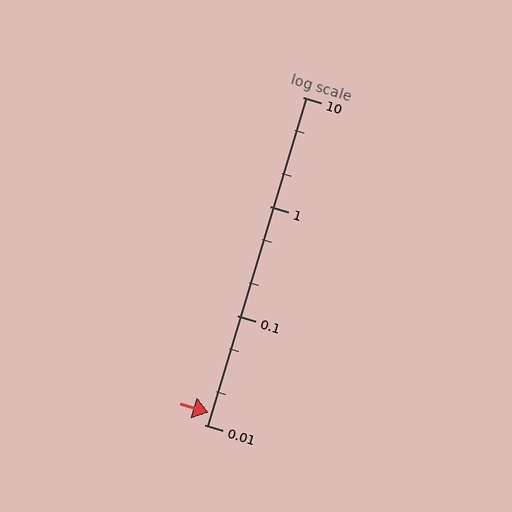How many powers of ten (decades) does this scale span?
The scale spans 3 decades, from 0.01 to 10.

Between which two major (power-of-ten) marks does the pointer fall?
The pointer is between 0.01 and 0.1.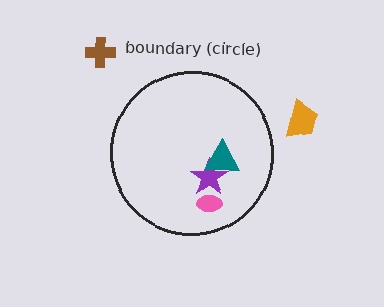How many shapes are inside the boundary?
3 inside, 2 outside.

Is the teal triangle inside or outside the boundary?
Inside.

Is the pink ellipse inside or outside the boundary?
Inside.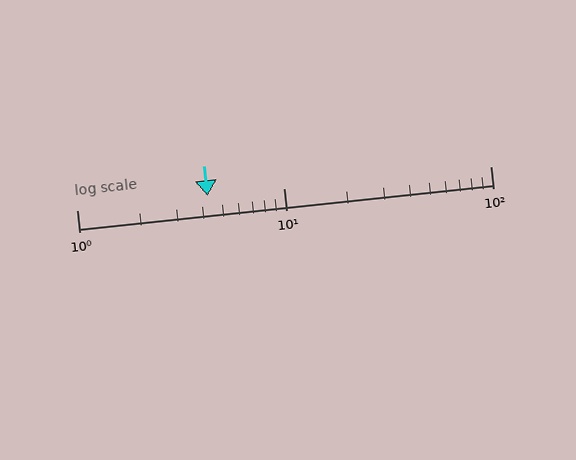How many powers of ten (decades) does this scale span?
The scale spans 2 decades, from 1 to 100.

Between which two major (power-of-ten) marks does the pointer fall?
The pointer is between 1 and 10.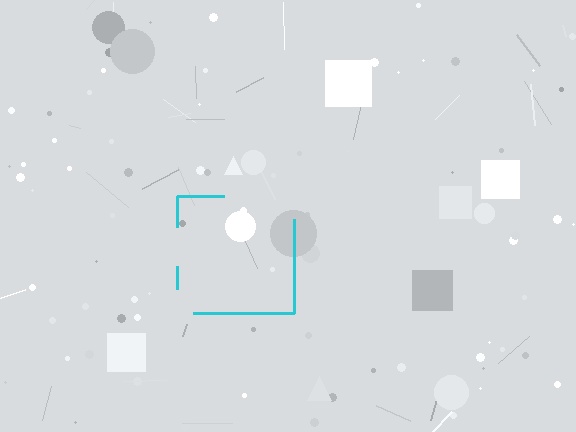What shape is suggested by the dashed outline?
The dashed outline suggests a square.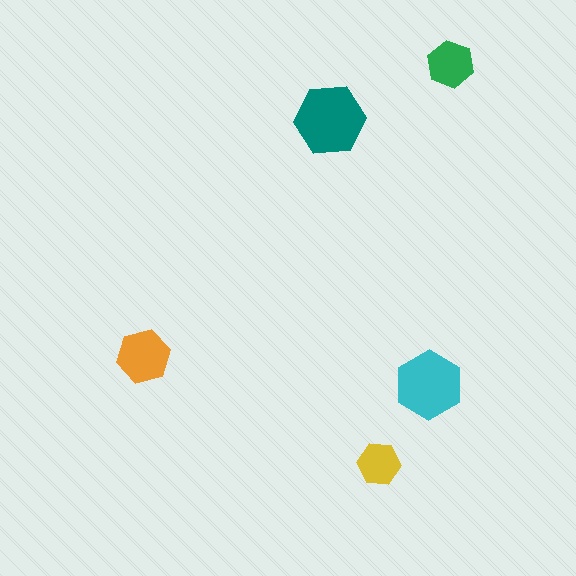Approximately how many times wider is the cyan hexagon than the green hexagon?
About 1.5 times wider.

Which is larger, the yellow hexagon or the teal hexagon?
The teal one.